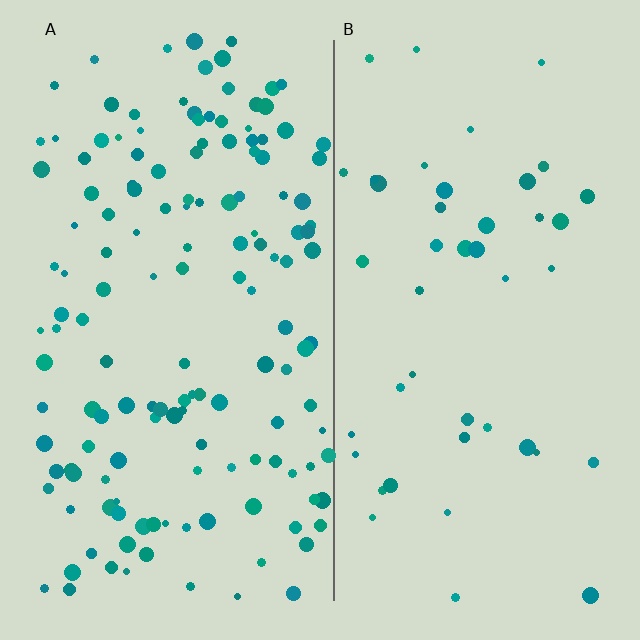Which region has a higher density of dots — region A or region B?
A (the left).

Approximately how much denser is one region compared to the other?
Approximately 3.3× — region A over region B.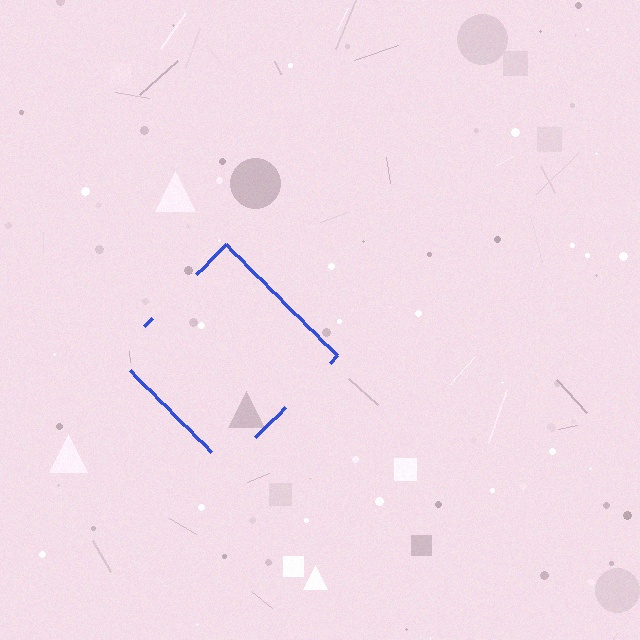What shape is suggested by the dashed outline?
The dashed outline suggests a diamond.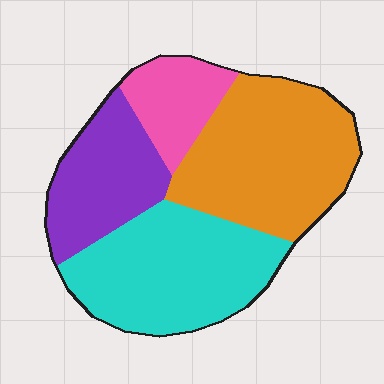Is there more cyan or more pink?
Cyan.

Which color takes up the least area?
Pink, at roughly 10%.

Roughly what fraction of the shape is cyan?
Cyan covers 33% of the shape.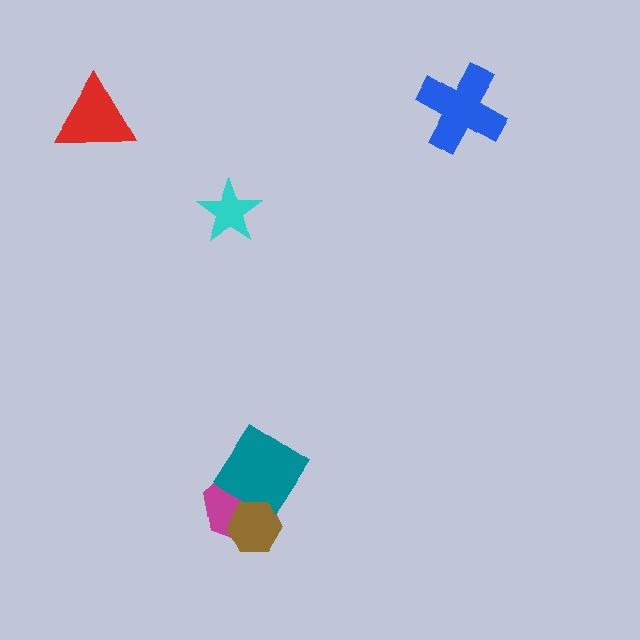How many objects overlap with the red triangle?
0 objects overlap with the red triangle.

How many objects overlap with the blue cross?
0 objects overlap with the blue cross.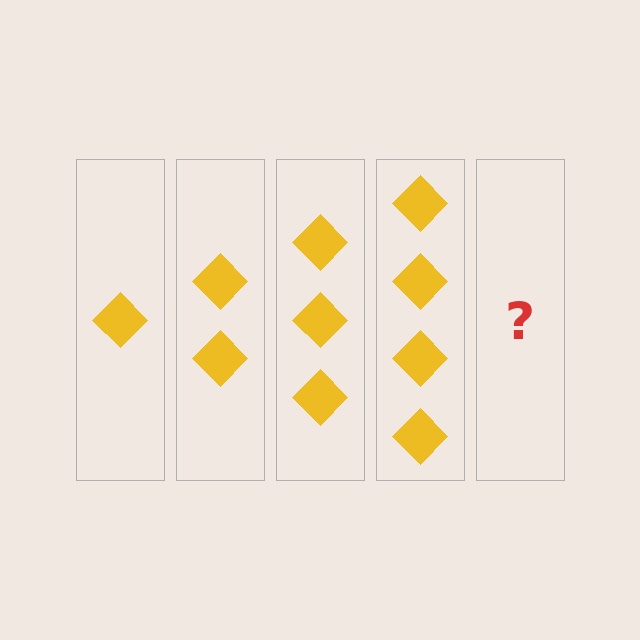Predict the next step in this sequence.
The next step is 5 diamonds.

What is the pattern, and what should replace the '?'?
The pattern is that each step adds one more diamond. The '?' should be 5 diamonds.